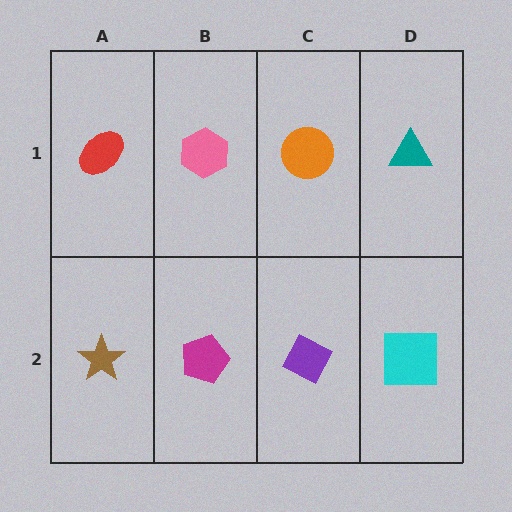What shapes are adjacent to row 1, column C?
A purple diamond (row 2, column C), a pink hexagon (row 1, column B), a teal triangle (row 1, column D).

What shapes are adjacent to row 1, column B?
A magenta pentagon (row 2, column B), a red ellipse (row 1, column A), an orange circle (row 1, column C).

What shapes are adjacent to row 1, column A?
A brown star (row 2, column A), a pink hexagon (row 1, column B).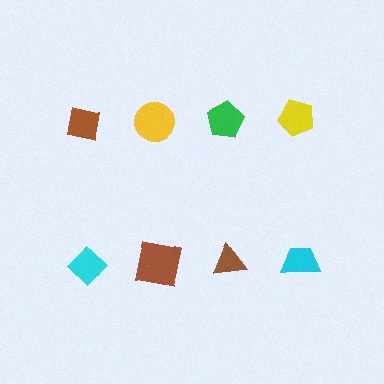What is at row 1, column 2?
A yellow circle.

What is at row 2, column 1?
A cyan diamond.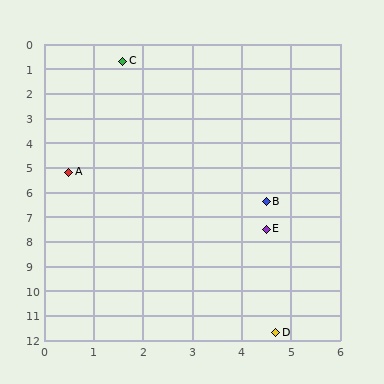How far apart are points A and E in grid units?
Points A and E are about 4.6 grid units apart.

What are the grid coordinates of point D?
Point D is at approximately (4.7, 11.7).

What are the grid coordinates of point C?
Point C is at approximately (1.6, 0.7).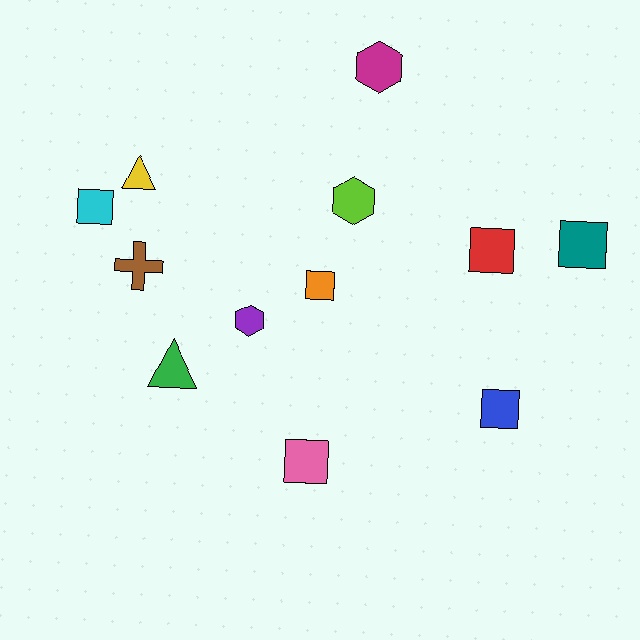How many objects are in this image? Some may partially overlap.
There are 12 objects.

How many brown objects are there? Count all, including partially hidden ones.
There is 1 brown object.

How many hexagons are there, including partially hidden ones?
There are 3 hexagons.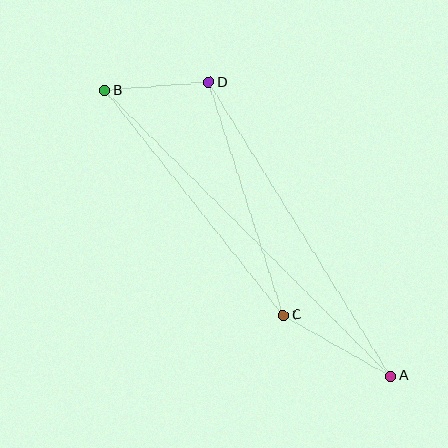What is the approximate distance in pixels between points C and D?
The distance between C and D is approximately 245 pixels.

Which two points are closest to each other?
Points B and D are closest to each other.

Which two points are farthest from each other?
Points A and B are farthest from each other.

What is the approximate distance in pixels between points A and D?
The distance between A and D is approximately 345 pixels.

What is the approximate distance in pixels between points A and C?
The distance between A and C is approximately 123 pixels.